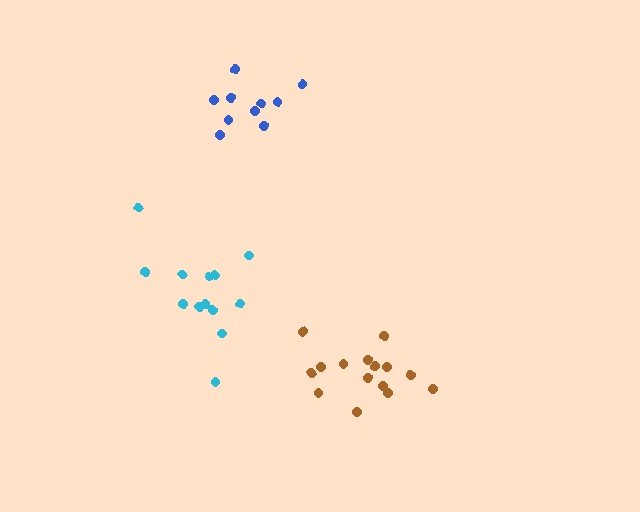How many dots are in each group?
Group 1: 15 dots, Group 2: 10 dots, Group 3: 13 dots (38 total).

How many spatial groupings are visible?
There are 3 spatial groupings.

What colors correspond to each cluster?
The clusters are colored: brown, blue, cyan.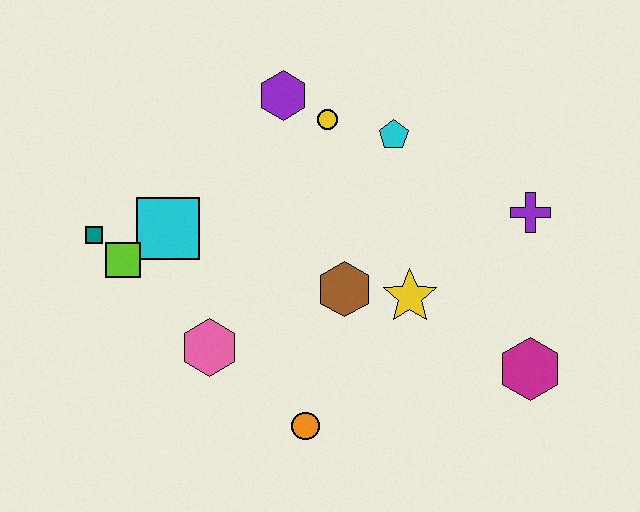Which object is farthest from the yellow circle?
The magenta hexagon is farthest from the yellow circle.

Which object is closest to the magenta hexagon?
The yellow star is closest to the magenta hexagon.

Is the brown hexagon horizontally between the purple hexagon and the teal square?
No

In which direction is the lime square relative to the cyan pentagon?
The lime square is to the left of the cyan pentagon.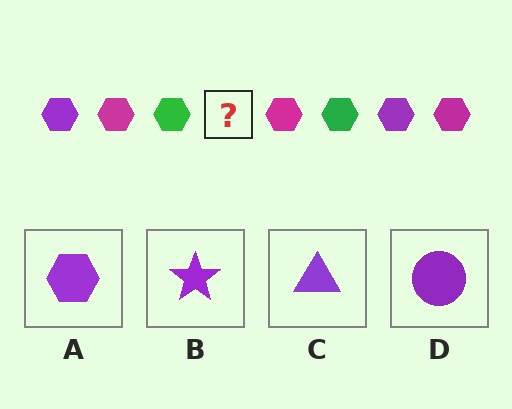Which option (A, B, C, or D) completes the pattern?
A.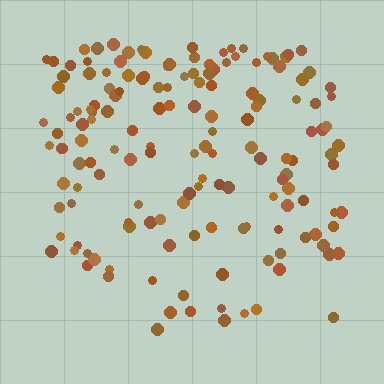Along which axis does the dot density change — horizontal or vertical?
Vertical.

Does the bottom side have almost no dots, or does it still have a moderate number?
Still a moderate number, just noticeably fewer than the top.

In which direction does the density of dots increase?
From bottom to top, with the top side densest.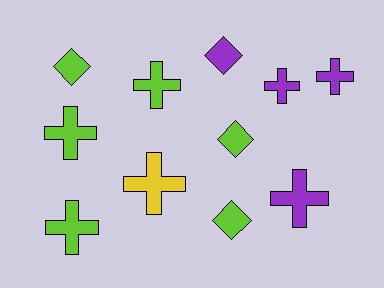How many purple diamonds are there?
There is 1 purple diamond.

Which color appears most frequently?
Lime, with 6 objects.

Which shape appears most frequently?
Cross, with 7 objects.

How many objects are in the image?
There are 11 objects.